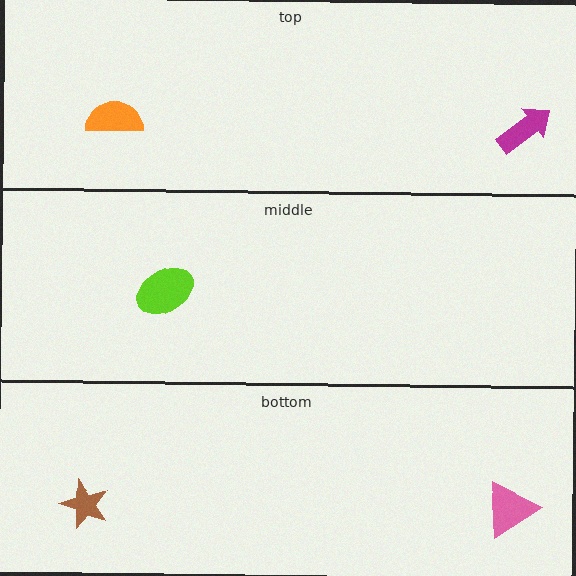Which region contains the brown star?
The bottom region.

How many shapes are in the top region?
2.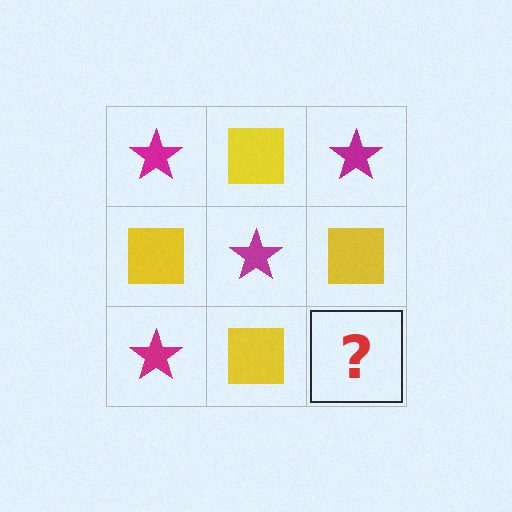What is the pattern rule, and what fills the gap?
The rule is that it alternates magenta star and yellow square in a checkerboard pattern. The gap should be filled with a magenta star.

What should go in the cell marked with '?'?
The missing cell should contain a magenta star.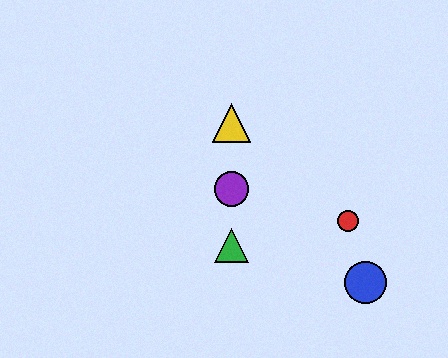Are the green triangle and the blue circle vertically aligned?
No, the green triangle is at x≈232 and the blue circle is at x≈366.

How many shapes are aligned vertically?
3 shapes (the green triangle, the yellow triangle, the purple circle) are aligned vertically.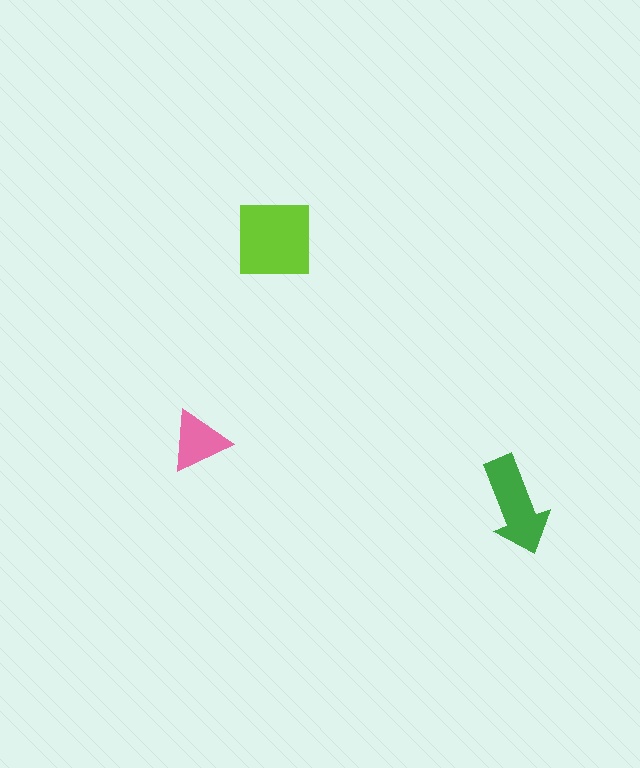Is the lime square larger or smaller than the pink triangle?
Larger.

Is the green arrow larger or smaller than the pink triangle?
Larger.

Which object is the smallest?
The pink triangle.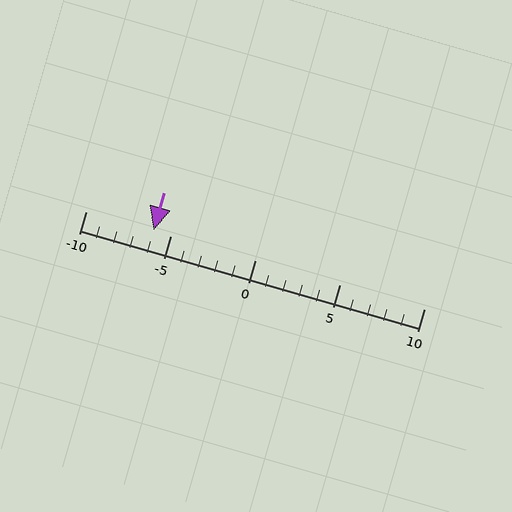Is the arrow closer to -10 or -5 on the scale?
The arrow is closer to -5.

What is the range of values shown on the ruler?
The ruler shows values from -10 to 10.